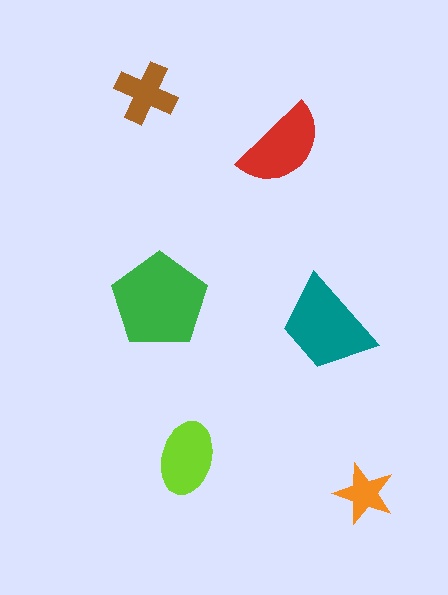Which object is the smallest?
The orange star.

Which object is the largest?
The green pentagon.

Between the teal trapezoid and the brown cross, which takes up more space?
The teal trapezoid.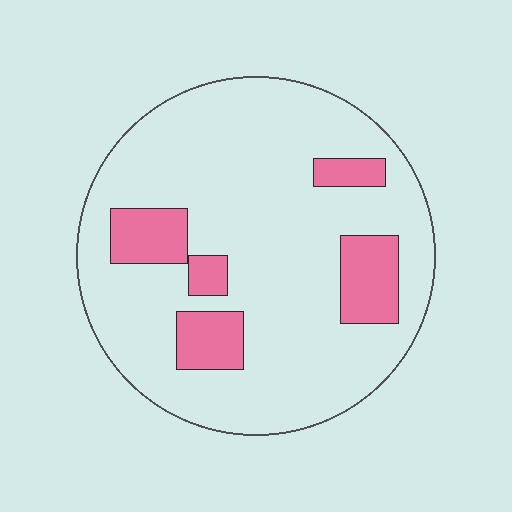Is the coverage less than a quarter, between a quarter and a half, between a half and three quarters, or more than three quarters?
Less than a quarter.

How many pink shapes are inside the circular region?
5.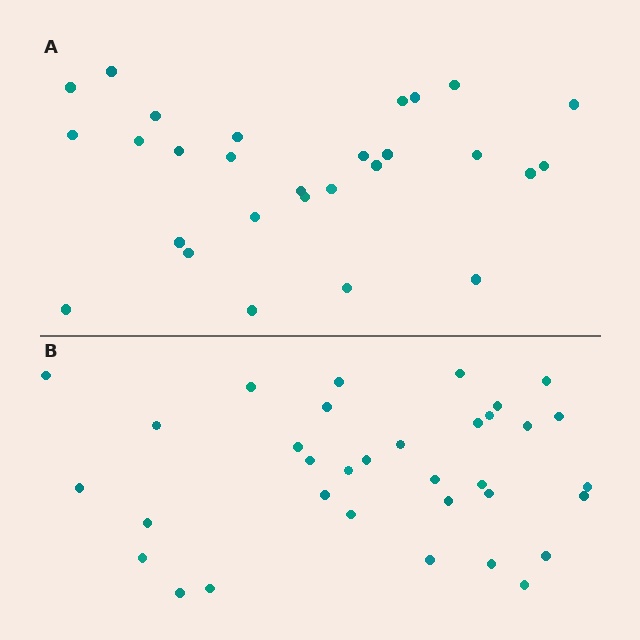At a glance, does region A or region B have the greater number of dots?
Region B (the bottom region) has more dots.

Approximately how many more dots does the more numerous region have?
Region B has about 6 more dots than region A.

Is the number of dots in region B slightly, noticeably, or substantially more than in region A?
Region B has only slightly more — the two regions are fairly close. The ratio is roughly 1.2 to 1.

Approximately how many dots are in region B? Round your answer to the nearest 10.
About 30 dots. (The exact count is 34, which rounds to 30.)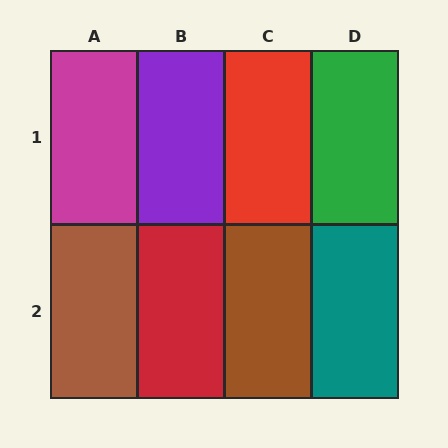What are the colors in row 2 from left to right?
Brown, red, brown, teal.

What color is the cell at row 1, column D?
Green.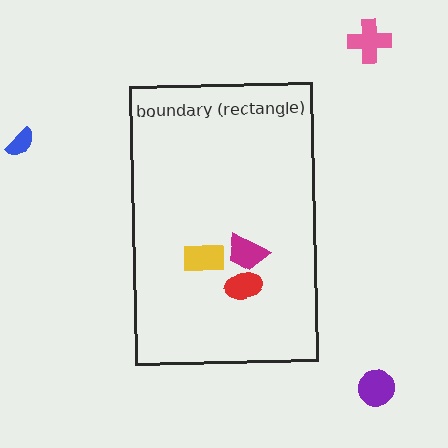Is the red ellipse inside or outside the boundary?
Inside.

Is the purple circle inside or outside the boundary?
Outside.